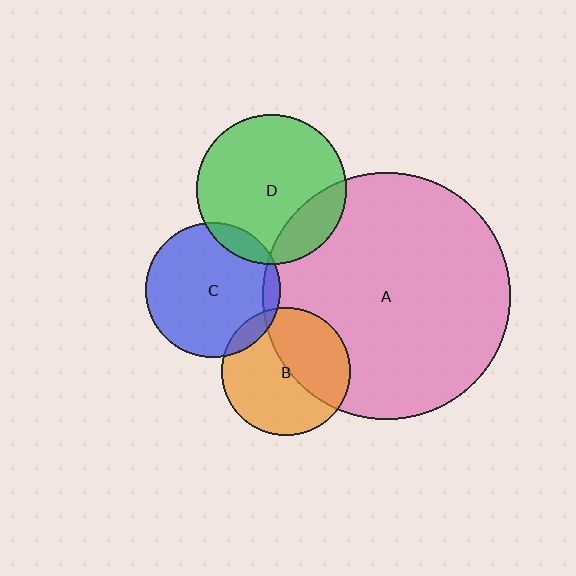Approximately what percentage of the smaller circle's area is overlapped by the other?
Approximately 40%.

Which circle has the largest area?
Circle A (pink).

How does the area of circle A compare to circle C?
Approximately 3.4 times.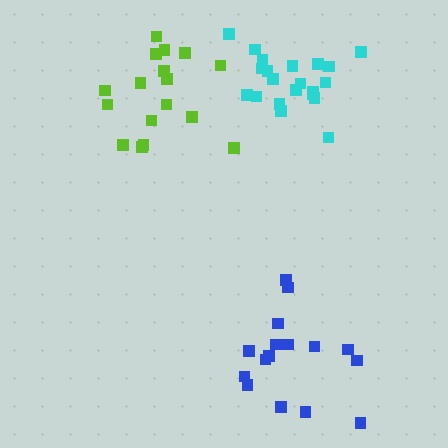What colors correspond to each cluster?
The clusters are colored: cyan, lime, blue.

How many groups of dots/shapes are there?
There are 3 groups.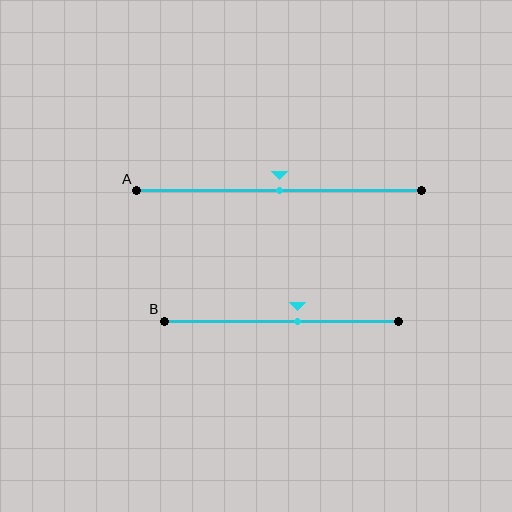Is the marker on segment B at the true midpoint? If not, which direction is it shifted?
No, the marker on segment B is shifted to the right by about 7% of the segment length.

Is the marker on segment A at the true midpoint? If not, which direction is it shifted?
Yes, the marker on segment A is at the true midpoint.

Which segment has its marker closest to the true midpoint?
Segment A has its marker closest to the true midpoint.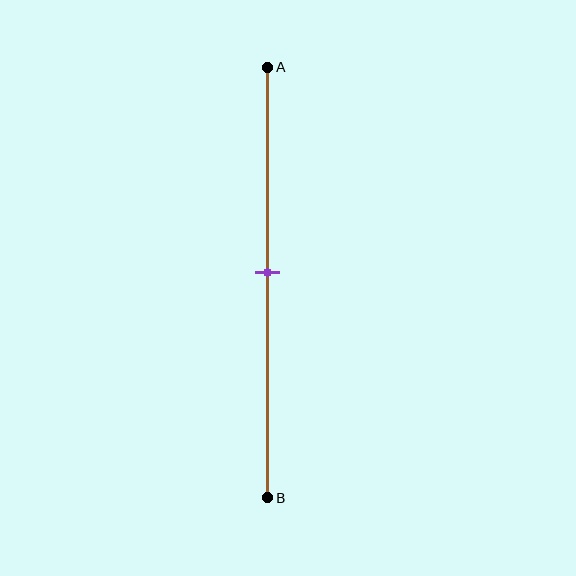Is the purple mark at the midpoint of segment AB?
Yes, the mark is approximately at the midpoint.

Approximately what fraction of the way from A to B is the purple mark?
The purple mark is approximately 50% of the way from A to B.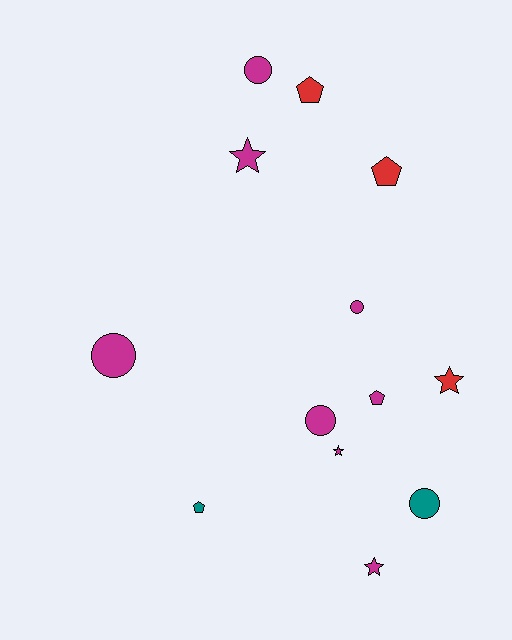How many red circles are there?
There are no red circles.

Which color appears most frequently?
Magenta, with 8 objects.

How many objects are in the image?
There are 13 objects.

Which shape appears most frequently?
Circle, with 5 objects.